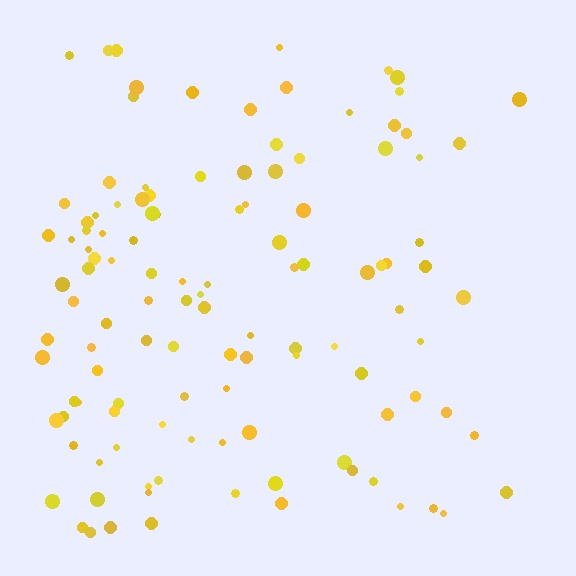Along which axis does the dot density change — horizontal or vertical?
Horizontal.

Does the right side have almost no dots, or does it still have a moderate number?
Still a moderate number, just noticeably fewer than the left.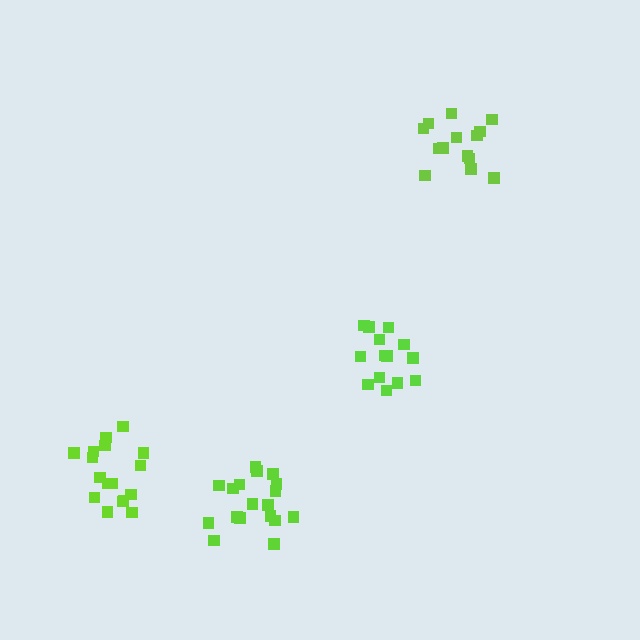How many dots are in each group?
Group 1: 14 dots, Group 2: 18 dots, Group 3: 14 dots, Group 4: 17 dots (63 total).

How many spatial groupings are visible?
There are 4 spatial groupings.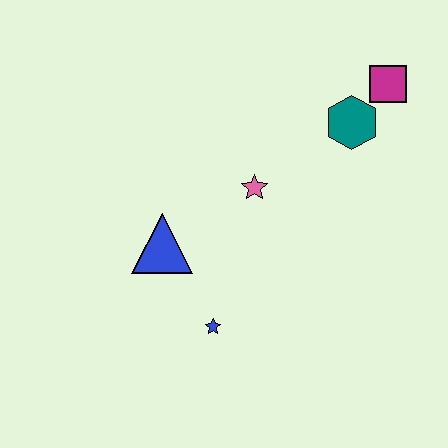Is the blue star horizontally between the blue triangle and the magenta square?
Yes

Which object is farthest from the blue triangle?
The magenta square is farthest from the blue triangle.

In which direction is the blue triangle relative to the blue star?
The blue triangle is above the blue star.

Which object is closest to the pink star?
The blue triangle is closest to the pink star.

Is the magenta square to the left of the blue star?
No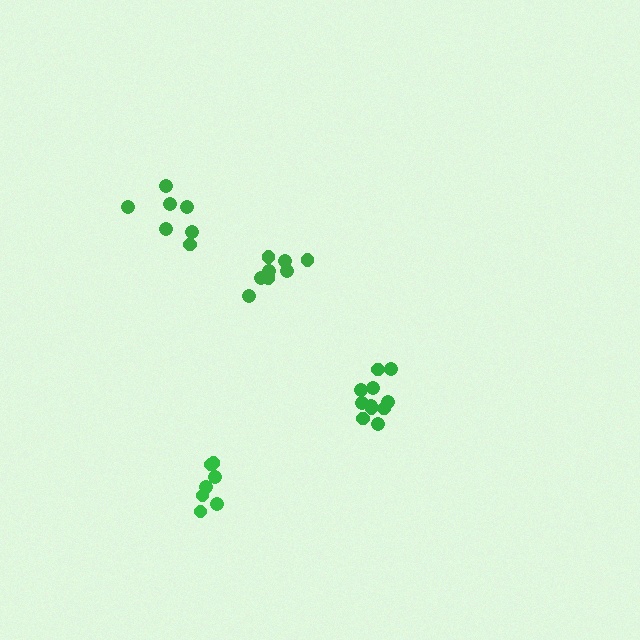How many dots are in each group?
Group 1: 7 dots, Group 2: 11 dots, Group 3: 7 dots, Group 4: 8 dots (33 total).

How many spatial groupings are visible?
There are 4 spatial groupings.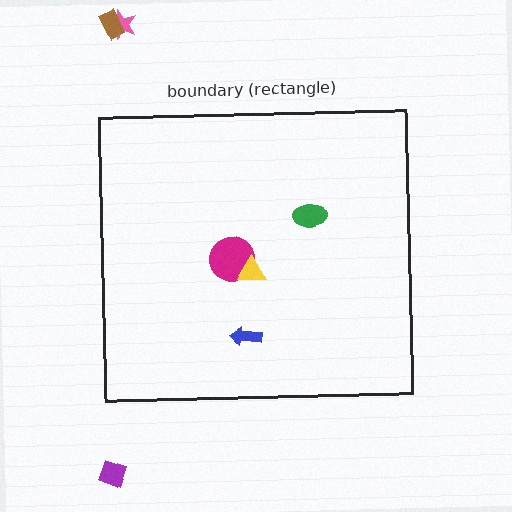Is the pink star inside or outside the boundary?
Outside.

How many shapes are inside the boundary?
4 inside, 3 outside.